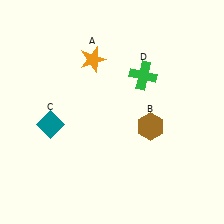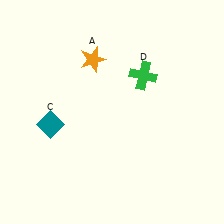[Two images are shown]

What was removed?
The brown hexagon (B) was removed in Image 2.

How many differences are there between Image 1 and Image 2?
There is 1 difference between the two images.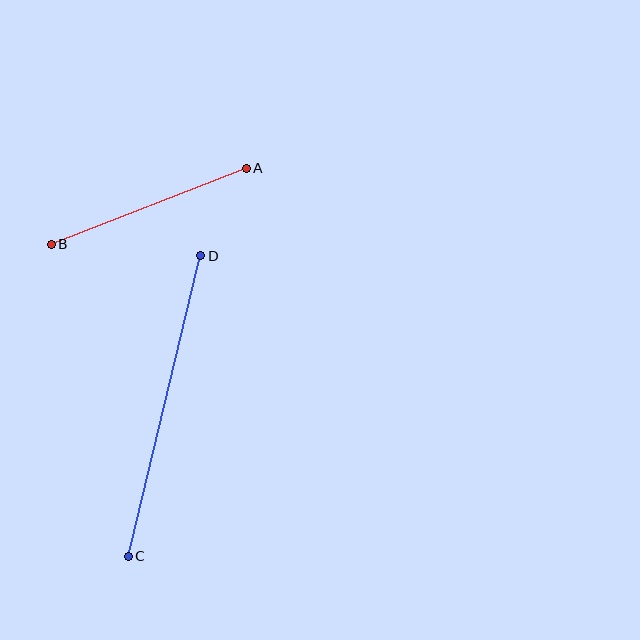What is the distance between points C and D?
The distance is approximately 309 pixels.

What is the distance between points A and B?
The distance is approximately 209 pixels.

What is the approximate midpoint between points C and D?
The midpoint is at approximately (165, 406) pixels.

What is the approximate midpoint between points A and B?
The midpoint is at approximately (149, 206) pixels.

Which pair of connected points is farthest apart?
Points C and D are farthest apart.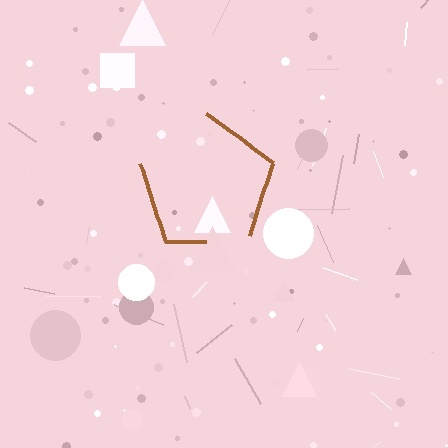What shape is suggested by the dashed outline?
The dashed outline suggests a pentagon.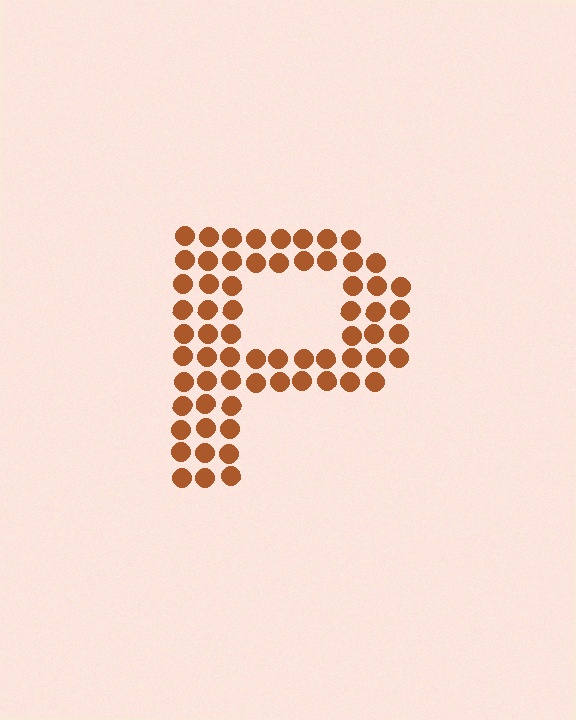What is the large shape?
The large shape is the letter P.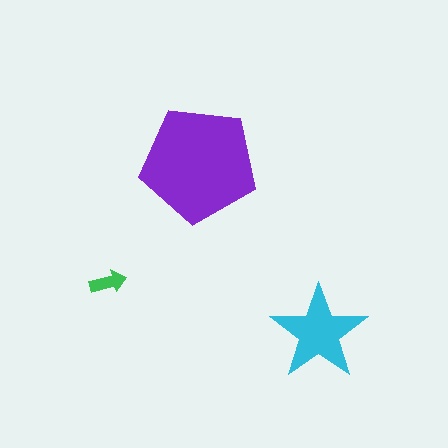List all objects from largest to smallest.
The purple pentagon, the cyan star, the green arrow.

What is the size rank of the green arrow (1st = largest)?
3rd.